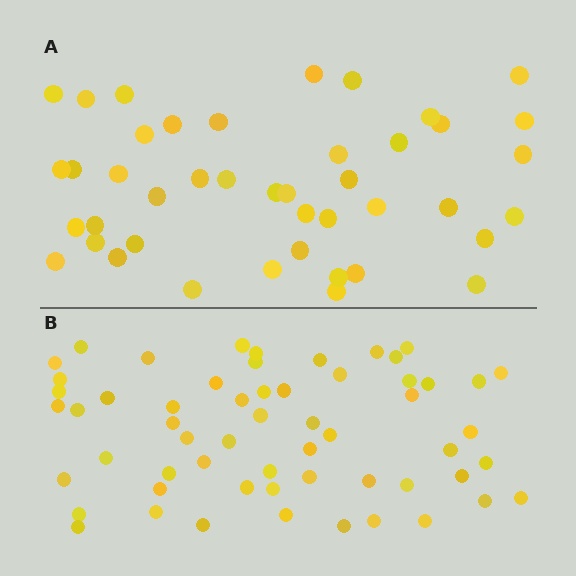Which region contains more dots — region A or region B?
Region B (the bottom region) has more dots.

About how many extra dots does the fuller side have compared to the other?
Region B has approximately 15 more dots than region A.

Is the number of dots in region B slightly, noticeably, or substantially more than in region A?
Region B has noticeably more, but not dramatically so. The ratio is roughly 1.3 to 1.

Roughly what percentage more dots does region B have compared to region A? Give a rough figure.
About 35% more.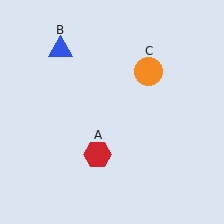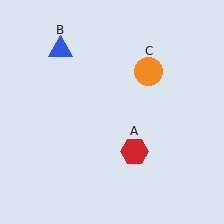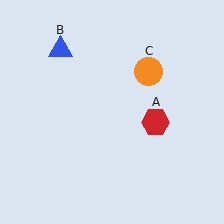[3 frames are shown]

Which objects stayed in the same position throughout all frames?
Blue triangle (object B) and orange circle (object C) remained stationary.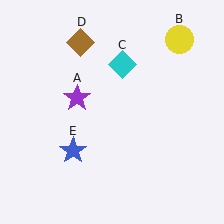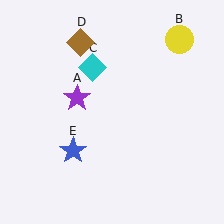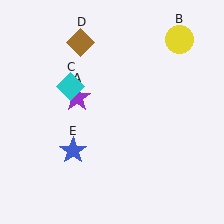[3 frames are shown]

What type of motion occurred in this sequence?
The cyan diamond (object C) rotated counterclockwise around the center of the scene.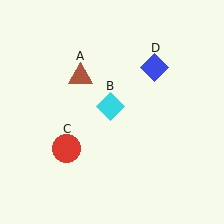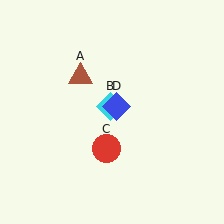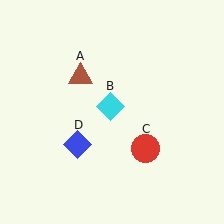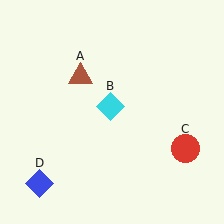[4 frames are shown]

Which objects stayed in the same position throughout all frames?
Brown triangle (object A) and cyan diamond (object B) remained stationary.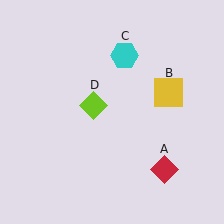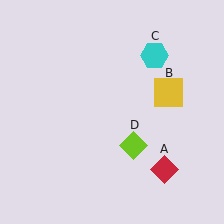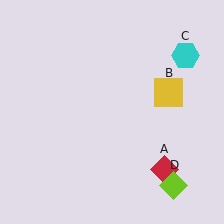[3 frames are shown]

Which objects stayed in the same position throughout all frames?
Red diamond (object A) and yellow square (object B) remained stationary.